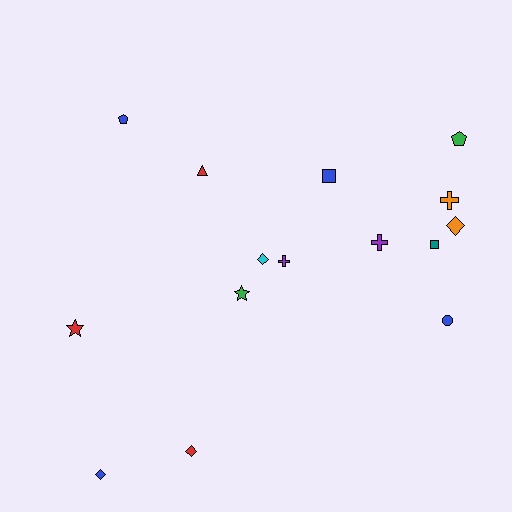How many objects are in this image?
There are 15 objects.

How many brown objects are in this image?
There are no brown objects.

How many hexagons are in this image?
There are no hexagons.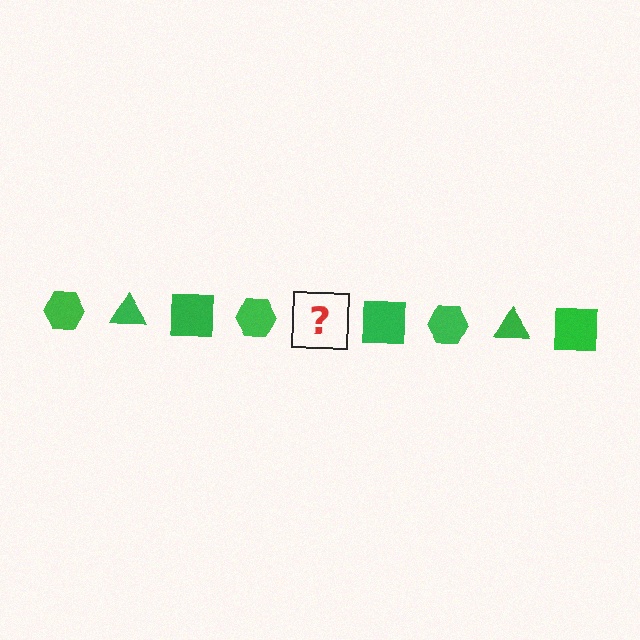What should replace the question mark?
The question mark should be replaced with a green triangle.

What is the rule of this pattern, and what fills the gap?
The rule is that the pattern cycles through hexagon, triangle, square shapes in green. The gap should be filled with a green triangle.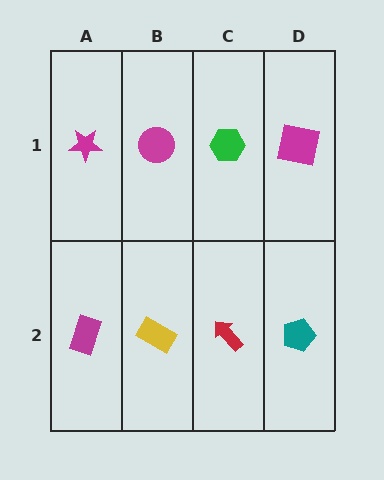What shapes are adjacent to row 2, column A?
A magenta star (row 1, column A), a yellow rectangle (row 2, column B).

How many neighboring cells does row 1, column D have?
2.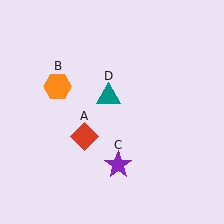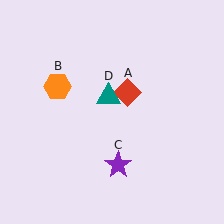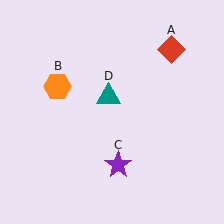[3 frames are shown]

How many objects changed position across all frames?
1 object changed position: red diamond (object A).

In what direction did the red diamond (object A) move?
The red diamond (object A) moved up and to the right.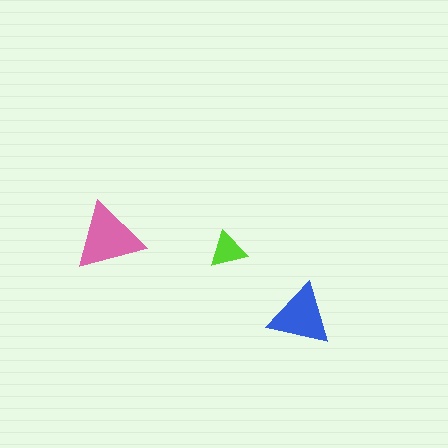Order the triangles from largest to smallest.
the pink one, the blue one, the lime one.